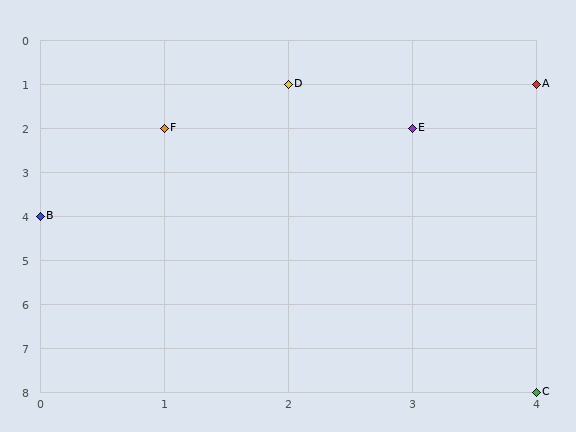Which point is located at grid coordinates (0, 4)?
Point B is at (0, 4).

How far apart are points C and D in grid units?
Points C and D are 2 columns and 7 rows apart (about 7.3 grid units diagonally).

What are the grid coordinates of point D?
Point D is at grid coordinates (2, 1).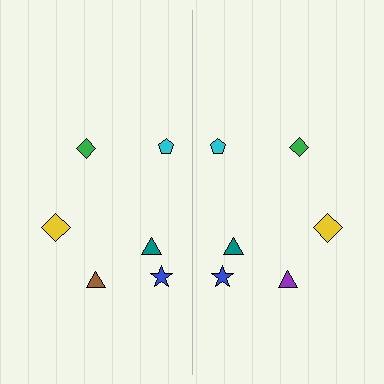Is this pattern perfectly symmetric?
No, the pattern is not perfectly symmetric. The purple triangle on the right side breaks the symmetry — its mirror counterpart is brown.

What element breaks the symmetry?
The purple triangle on the right side breaks the symmetry — its mirror counterpart is brown.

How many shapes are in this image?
There are 12 shapes in this image.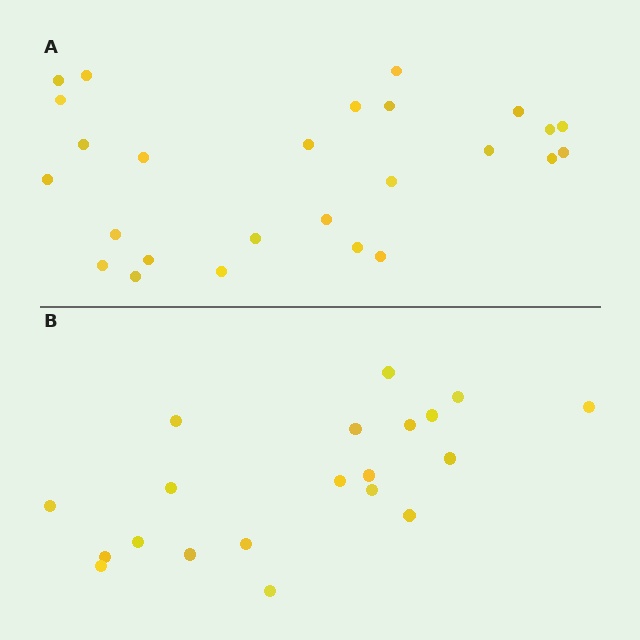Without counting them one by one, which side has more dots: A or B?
Region A (the top region) has more dots.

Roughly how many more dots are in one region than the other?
Region A has about 6 more dots than region B.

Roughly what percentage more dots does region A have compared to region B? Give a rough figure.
About 30% more.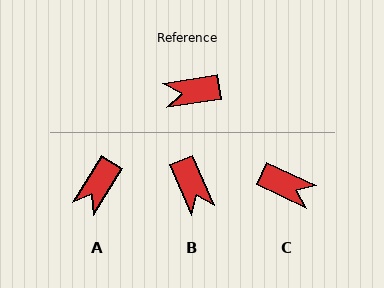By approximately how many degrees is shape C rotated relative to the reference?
Approximately 146 degrees counter-clockwise.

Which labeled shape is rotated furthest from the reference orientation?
C, about 146 degrees away.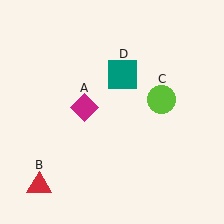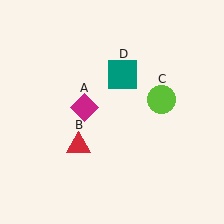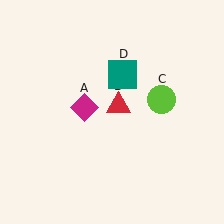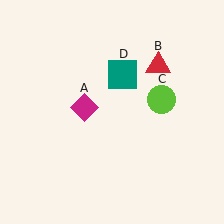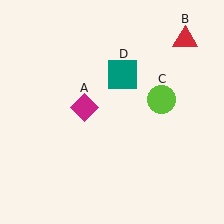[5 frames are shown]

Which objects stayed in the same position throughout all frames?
Magenta diamond (object A) and lime circle (object C) and teal square (object D) remained stationary.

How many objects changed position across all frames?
1 object changed position: red triangle (object B).